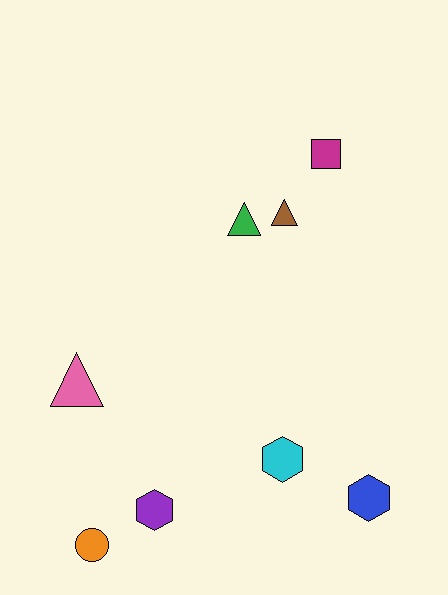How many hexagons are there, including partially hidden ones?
There are 3 hexagons.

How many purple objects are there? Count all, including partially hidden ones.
There is 1 purple object.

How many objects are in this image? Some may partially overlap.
There are 8 objects.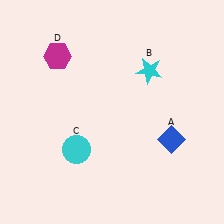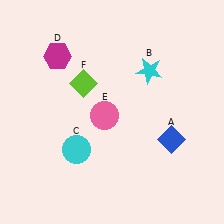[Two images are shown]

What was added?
A pink circle (E), a lime diamond (F) were added in Image 2.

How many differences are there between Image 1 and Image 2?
There are 2 differences between the two images.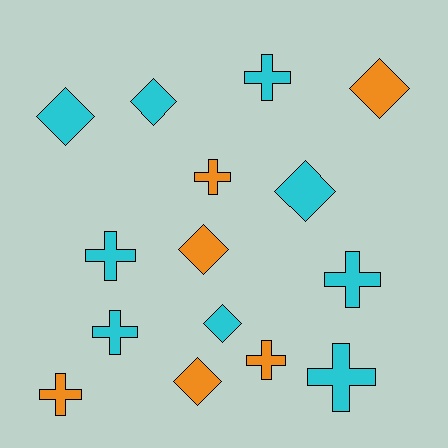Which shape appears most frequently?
Cross, with 8 objects.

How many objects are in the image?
There are 15 objects.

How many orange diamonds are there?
There are 3 orange diamonds.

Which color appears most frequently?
Cyan, with 9 objects.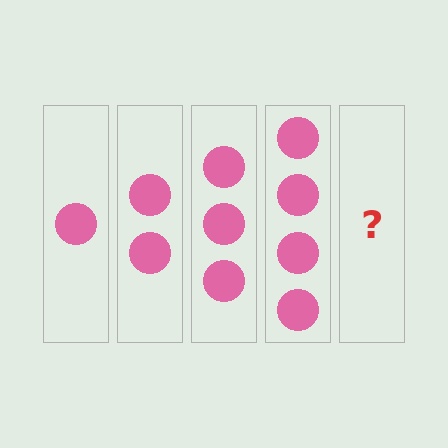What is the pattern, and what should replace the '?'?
The pattern is that each step adds one more circle. The '?' should be 5 circles.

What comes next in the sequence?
The next element should be 5 circles.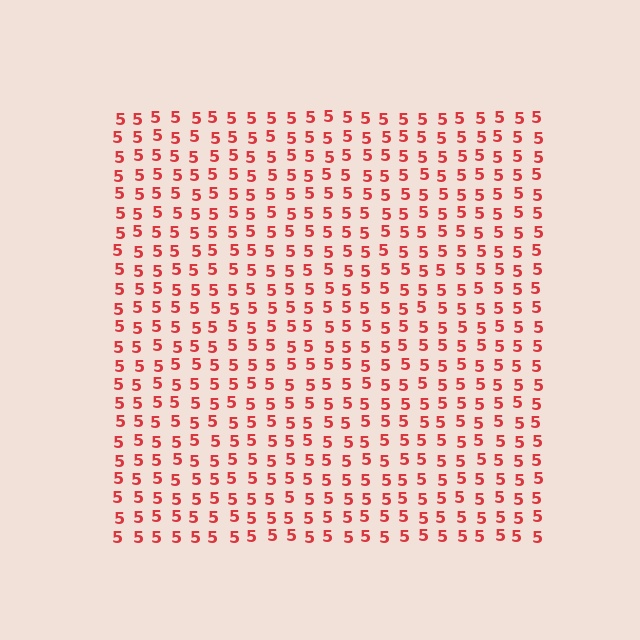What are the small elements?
The small elements are digit 5's.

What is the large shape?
The large shape is a square.